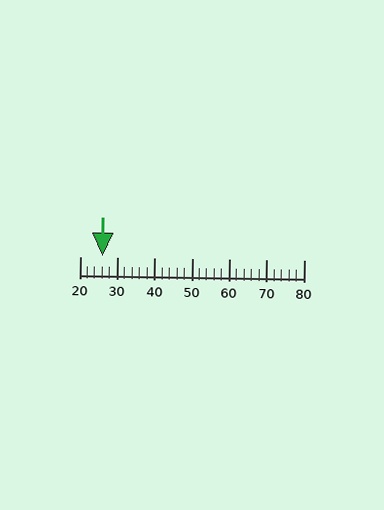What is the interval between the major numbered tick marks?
The major tick marks are spaced 10 units apart.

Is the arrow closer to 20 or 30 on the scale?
The arrow is closer to 30.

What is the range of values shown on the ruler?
The ruler shows values from 20 to 80.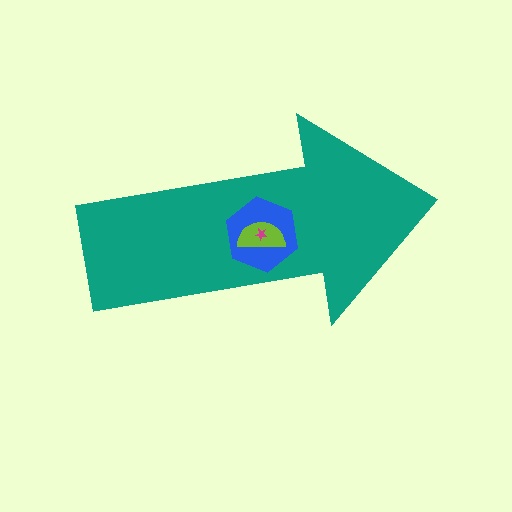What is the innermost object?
The magenta star.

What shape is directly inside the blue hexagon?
The lime semicircle.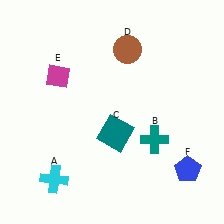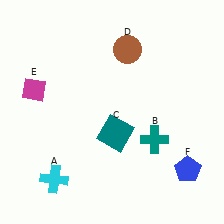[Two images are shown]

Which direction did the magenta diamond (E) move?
The magenta diamond (E) moved left.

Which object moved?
The magenta diamond (E) moved left.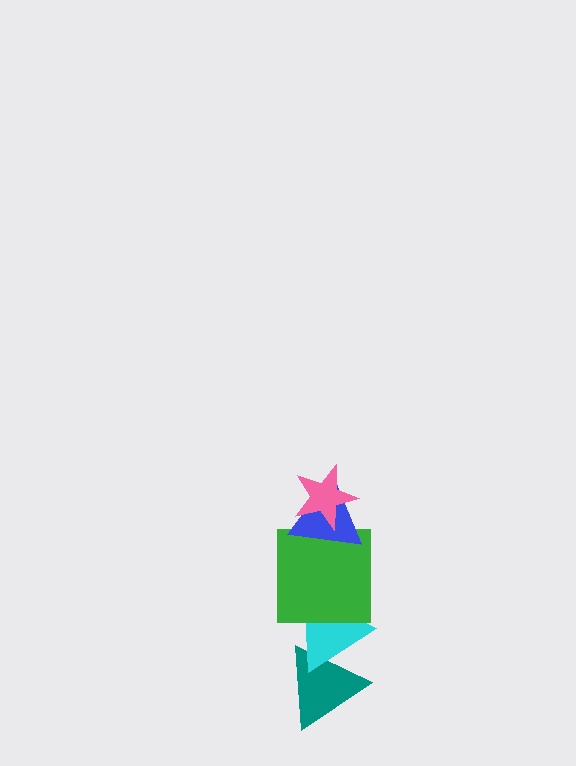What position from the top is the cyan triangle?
The cyan triangle is 4th from the top.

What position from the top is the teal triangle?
The teal triangle is 5th from the top.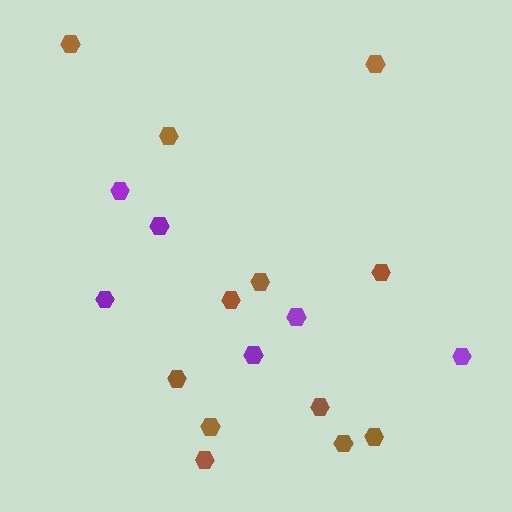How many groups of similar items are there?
There are 2 groups: one group of purple hexagons (6) and one group of brown hexagons (12).